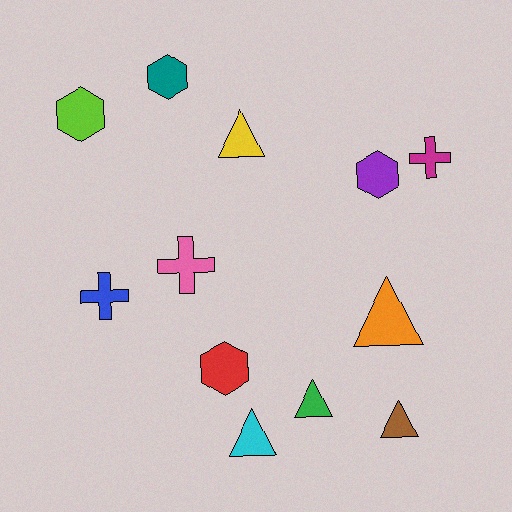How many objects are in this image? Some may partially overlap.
There are 12 objects.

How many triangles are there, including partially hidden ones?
There are 5 triangles.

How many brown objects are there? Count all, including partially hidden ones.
There is 1 brown object.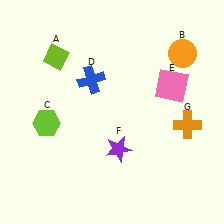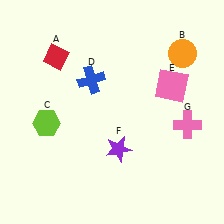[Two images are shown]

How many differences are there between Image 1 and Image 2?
There are 2 differences between the two images.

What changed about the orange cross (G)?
In Image 1, G is orange. In Image 2, it changed to pink.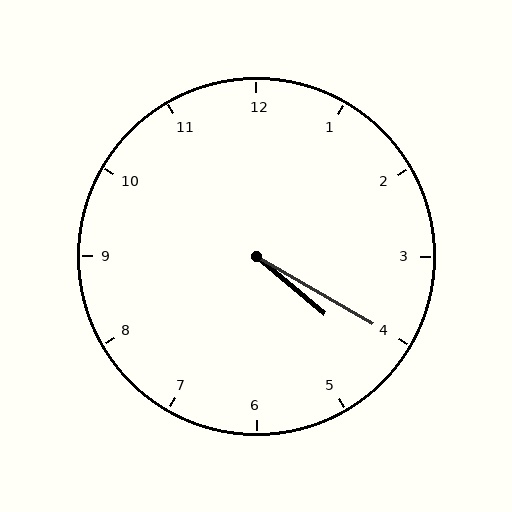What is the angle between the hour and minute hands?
Approximately 10 degrees.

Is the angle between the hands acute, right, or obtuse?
It is acute.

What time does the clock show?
4:20.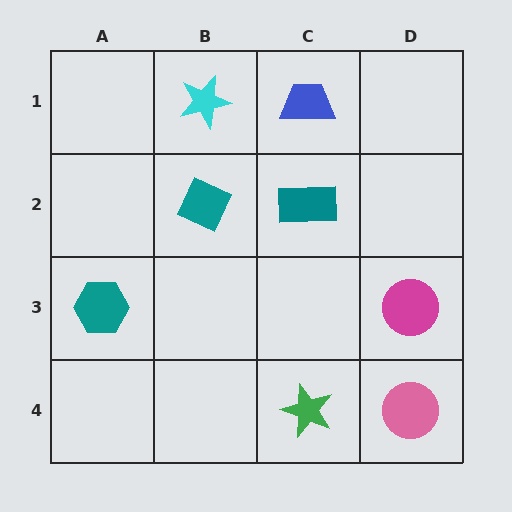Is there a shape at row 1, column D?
No, that cell is empty.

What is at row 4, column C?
A green star.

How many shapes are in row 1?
2 shapes.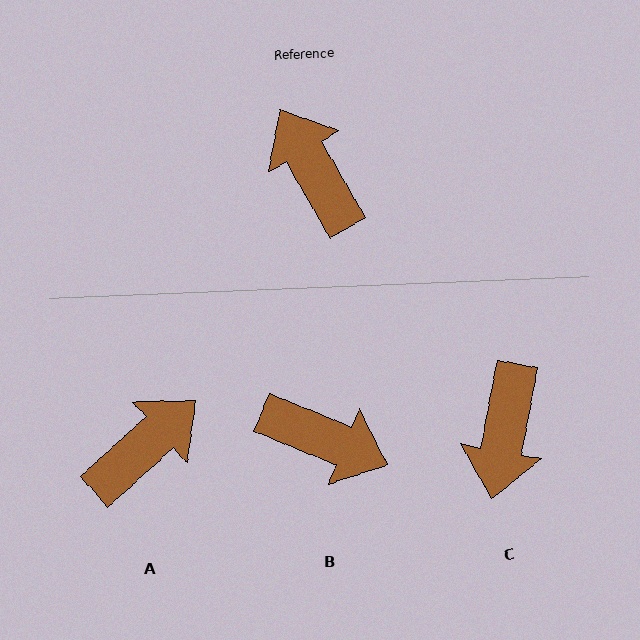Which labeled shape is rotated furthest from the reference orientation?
B, about 142 degrees away.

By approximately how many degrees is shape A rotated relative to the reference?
Approximately 78 degrees clockwise.